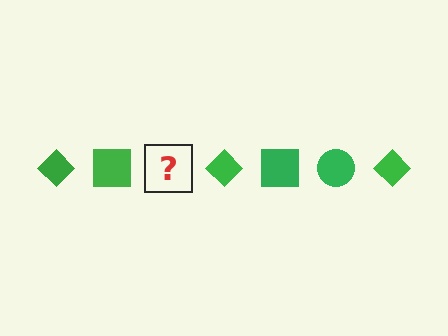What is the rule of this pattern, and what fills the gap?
The rule is that the pattern cycles through diamond, square, circle shapes in green. The gap should be filled with a green circle.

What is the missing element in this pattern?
The missing element is a green circle.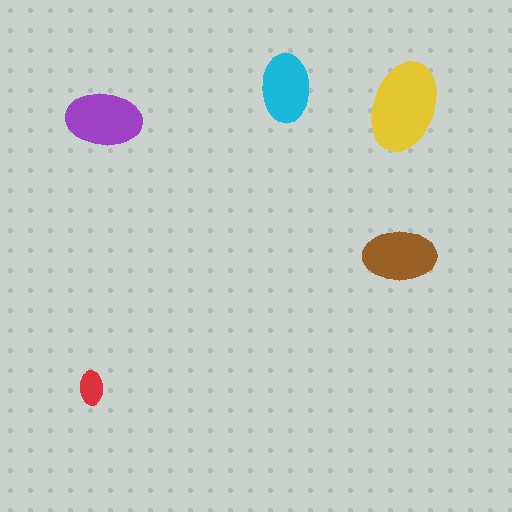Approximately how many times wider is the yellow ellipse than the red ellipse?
About 2.5 times wider.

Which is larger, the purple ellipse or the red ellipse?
The purple one.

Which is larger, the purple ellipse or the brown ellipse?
The purple one.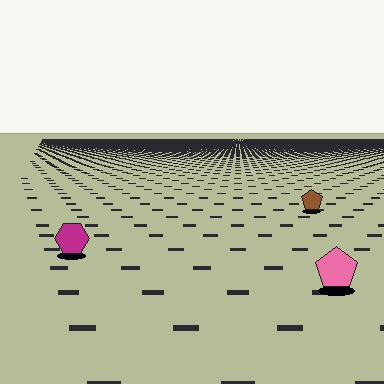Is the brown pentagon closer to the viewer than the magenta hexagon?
No. The magenta hexagon is closer — you can tell from the texture gradient: the ground texture is coarser near it.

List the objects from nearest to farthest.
From nearest to farthest: the pink pentagon, the magenta hexagon, the brown pentagon.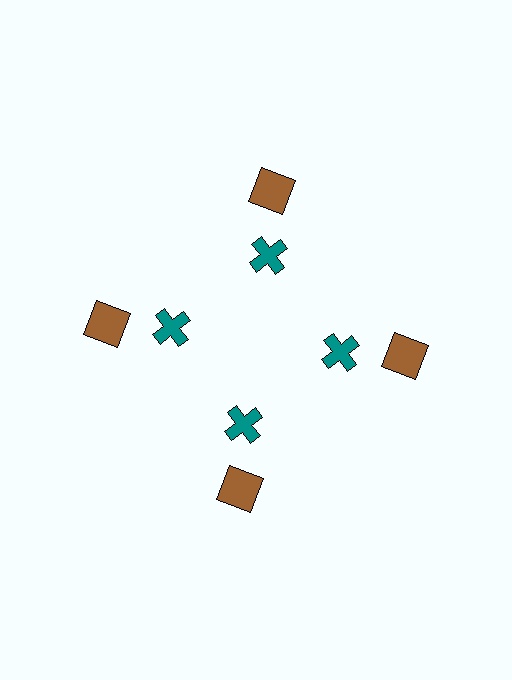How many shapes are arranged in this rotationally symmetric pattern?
There are 8 shapes, arranged in 4 groups of 2.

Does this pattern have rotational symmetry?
Yes, this pattern has 4-fold rotational symmetry. It looks the same after rotating 90 degrees around the center.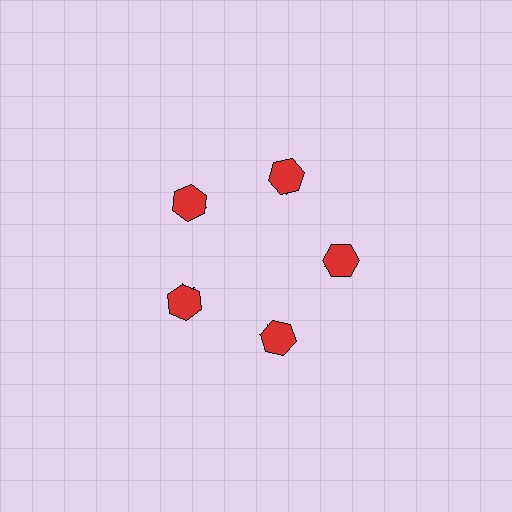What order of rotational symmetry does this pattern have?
This pattern has 5-fold rotational symmetry.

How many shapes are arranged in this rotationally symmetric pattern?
There are 10 shapes, arranged in 5 groups of 2.